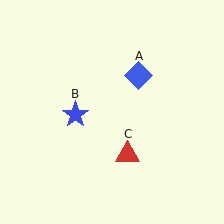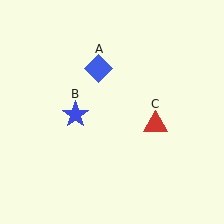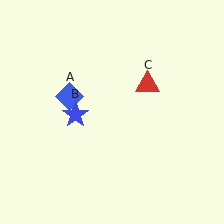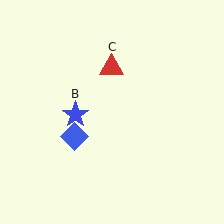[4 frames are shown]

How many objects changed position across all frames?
2 objects changed position: blue diamond (object A), red triangle (object C).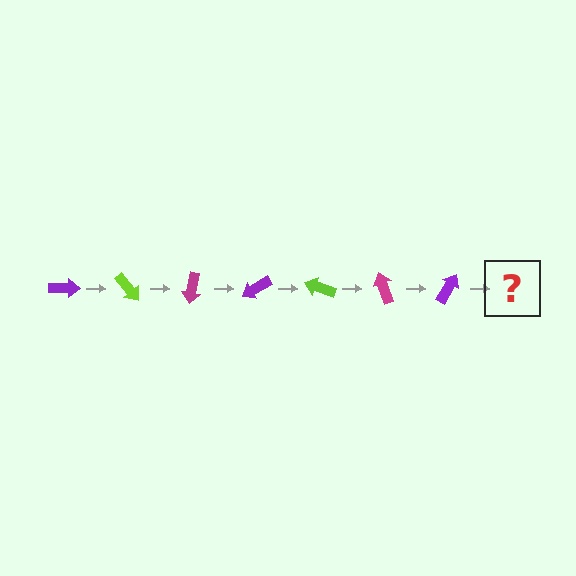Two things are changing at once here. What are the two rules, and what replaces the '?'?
The two rules are that it rotates 50 degrees each step and the color cycles through purple, lime, and magenta. The '?' should be a lime arrow, rotated 350 degrees from the start.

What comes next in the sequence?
The next element should be a lime arrow, rotated 350 degrees from the start.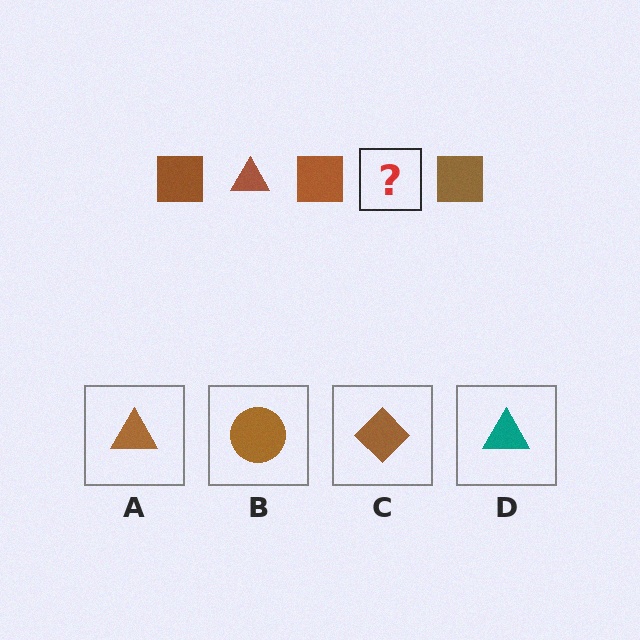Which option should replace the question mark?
Option A.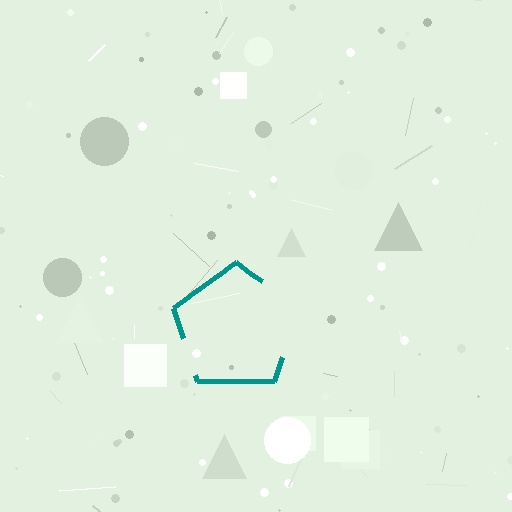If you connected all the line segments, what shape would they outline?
They would outline a pentagon.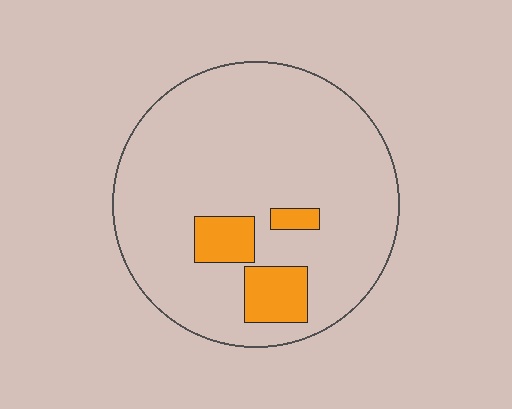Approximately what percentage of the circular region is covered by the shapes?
Approximately 10%.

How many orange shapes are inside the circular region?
3.